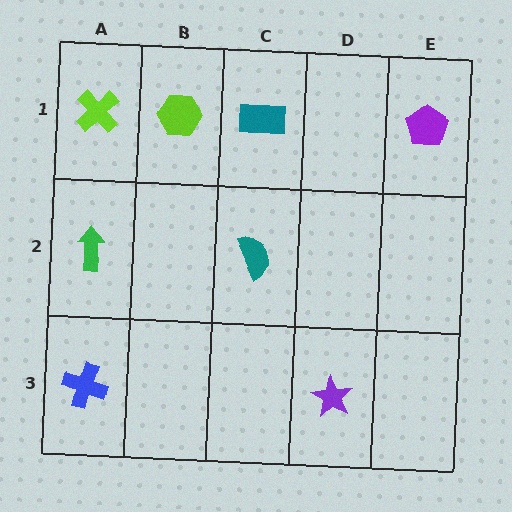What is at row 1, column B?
A lime hexagon.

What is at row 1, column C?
A teal rectangle.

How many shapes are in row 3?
2 shapes.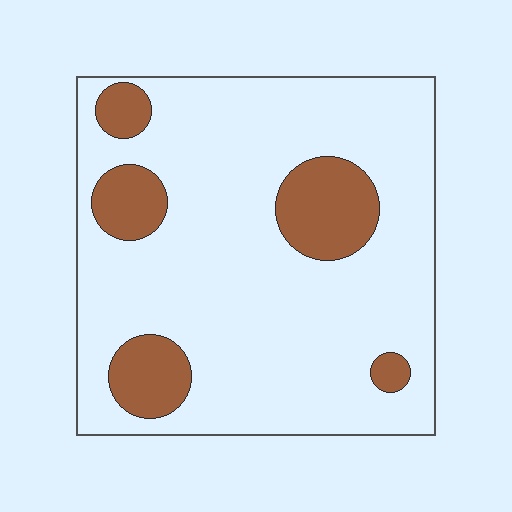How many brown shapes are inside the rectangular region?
5.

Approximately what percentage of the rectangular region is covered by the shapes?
Approximately 20%.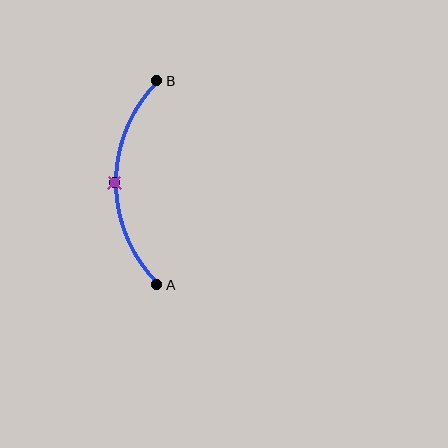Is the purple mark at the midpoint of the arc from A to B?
Yes. The purple mark lies on the arc at equal arc-length from both A and B — it is the arc midpoint.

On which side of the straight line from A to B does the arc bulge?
The arc bulges to the left of the straight line connecting A and B.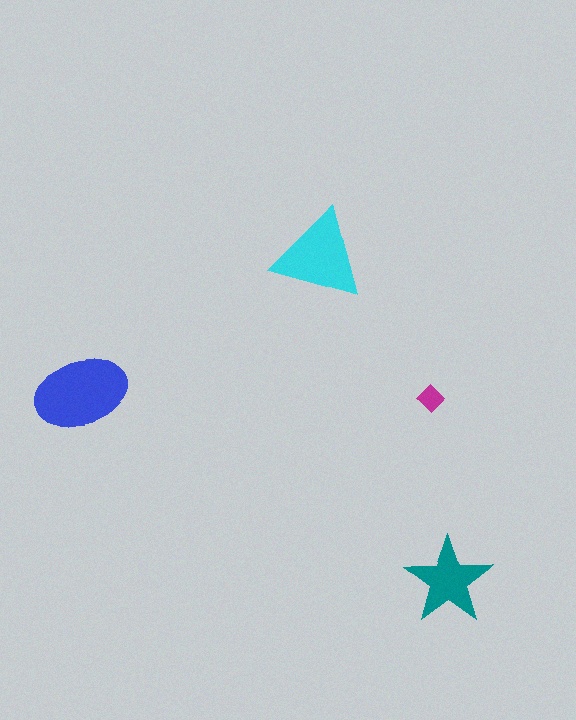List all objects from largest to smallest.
The blue ellipse, the cyan triangle, the teal star, the magenta diamond.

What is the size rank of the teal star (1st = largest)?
3rd.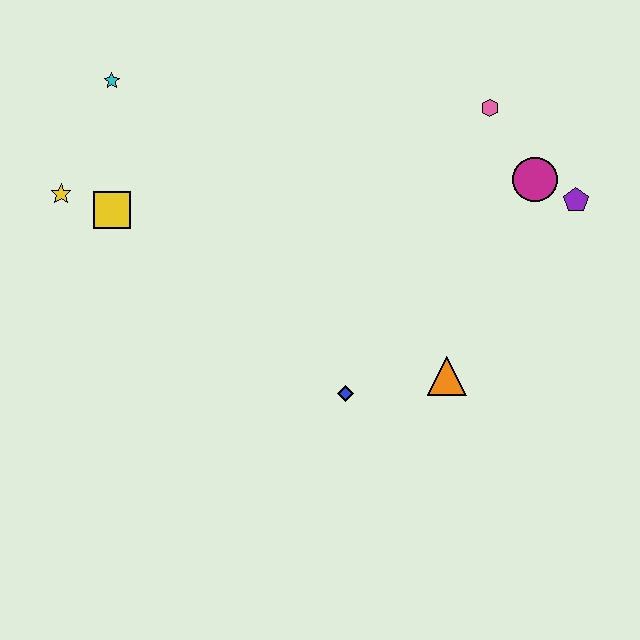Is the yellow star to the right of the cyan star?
No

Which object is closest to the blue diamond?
The orange triangle is closest to the blue diamond.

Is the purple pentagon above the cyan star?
No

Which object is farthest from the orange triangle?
The cyan star is farthest from the orange triangle.